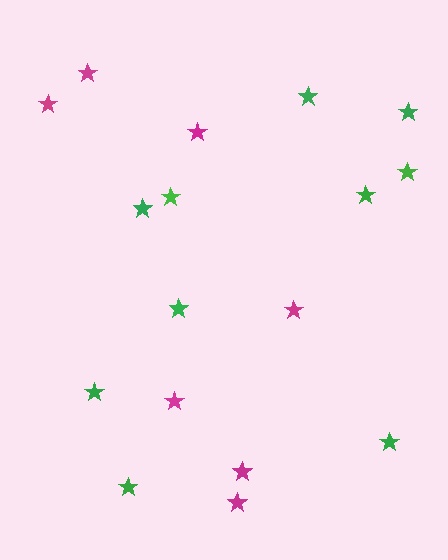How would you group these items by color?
There are 2 groups: one group of magenta stars (7) and one group of green stars (10).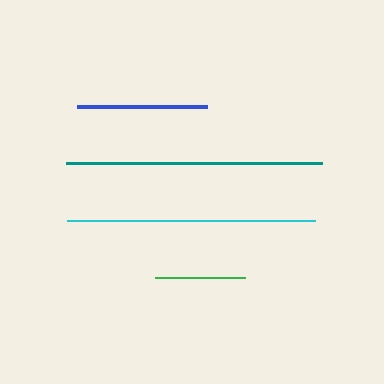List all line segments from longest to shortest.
From longest to shortest: teal, cyan, blue, green.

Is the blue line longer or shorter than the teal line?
The teal line is longer than the blue line.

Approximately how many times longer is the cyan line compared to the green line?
The cyan line is approximately 2.7 times the length of the green line.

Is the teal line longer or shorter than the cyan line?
The teal line is longer than the cyan line.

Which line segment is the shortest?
The green line is the shortest at approximately 90 pixels.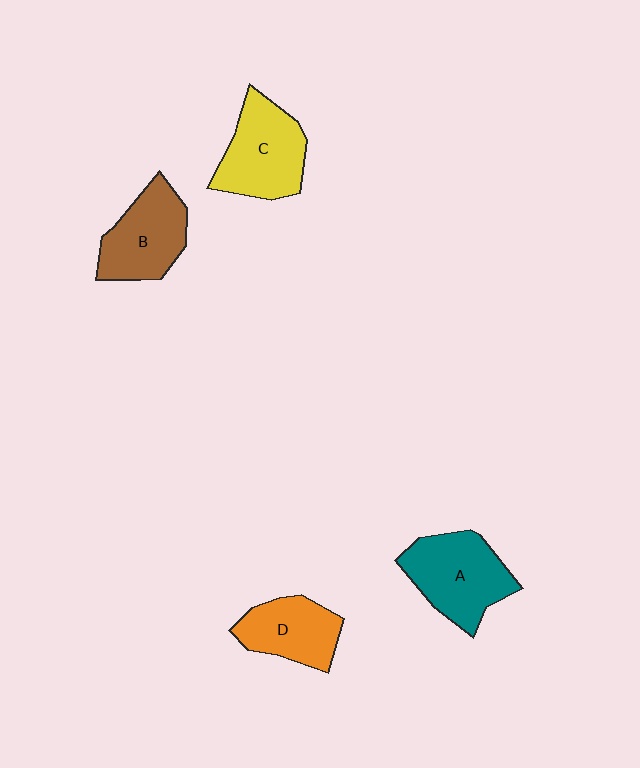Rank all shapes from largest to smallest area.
From largest to smallest: A (teal), C (yellow), B (brown), D (orange).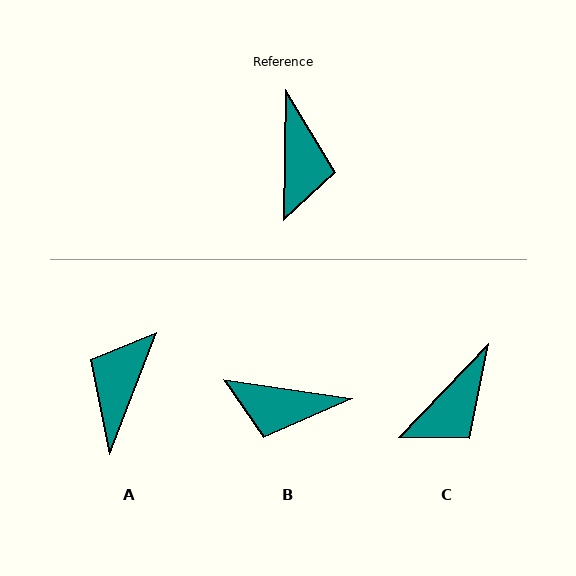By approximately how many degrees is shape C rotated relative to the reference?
Approximately 43 degrees clockwise.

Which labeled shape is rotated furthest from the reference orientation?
A, about 160 degrees away.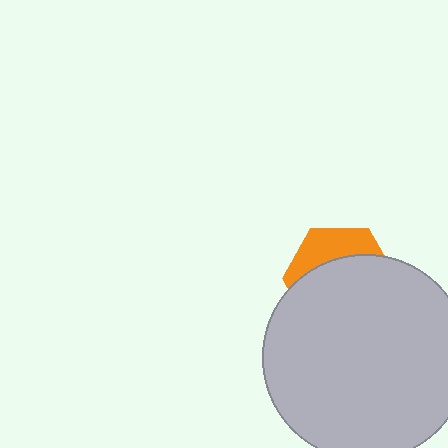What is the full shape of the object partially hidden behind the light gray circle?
The partially hidden object is an orange hexagon.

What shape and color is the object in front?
The object in front is a light gray circle.